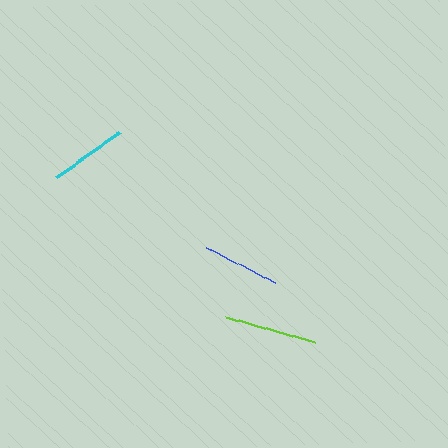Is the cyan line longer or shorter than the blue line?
The cyan line is longer than the blue line.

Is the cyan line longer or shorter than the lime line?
The lime line is longer than the cyan line.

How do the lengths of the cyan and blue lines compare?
The cyan and blue lines are approximately the same length.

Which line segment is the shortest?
The blue line is the shortest at approximately 78 pixels.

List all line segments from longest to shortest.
From longest to shortest: lime, cyan, blue.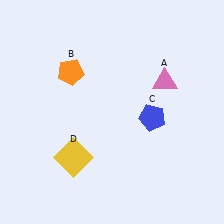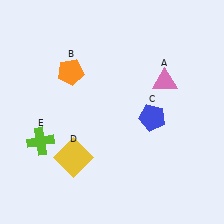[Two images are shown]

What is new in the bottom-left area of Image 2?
A lime cross (E) was added in the bottom-left area of Image 2.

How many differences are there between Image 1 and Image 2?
There is 1 difference between the two images.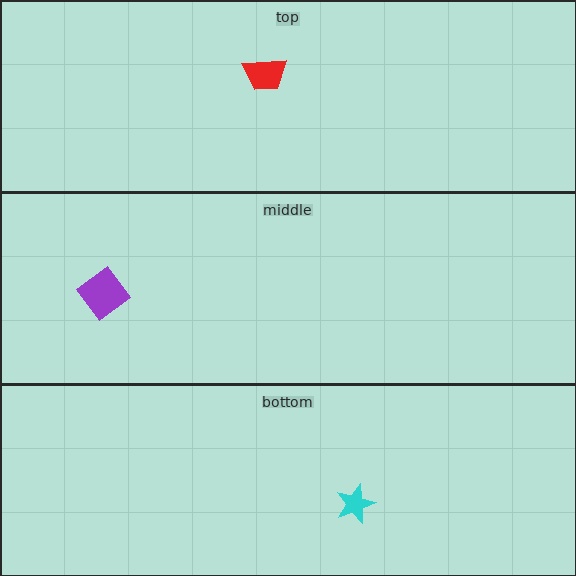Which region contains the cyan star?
The bottom region.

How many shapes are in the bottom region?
1.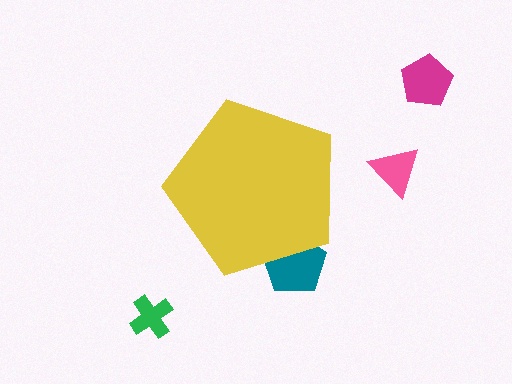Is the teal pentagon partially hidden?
Yes, the teal pentagon is partially hidden behind the yellow pentagon.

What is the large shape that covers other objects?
A yellow pentagon.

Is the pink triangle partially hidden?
No, the pink triangle is fully visible.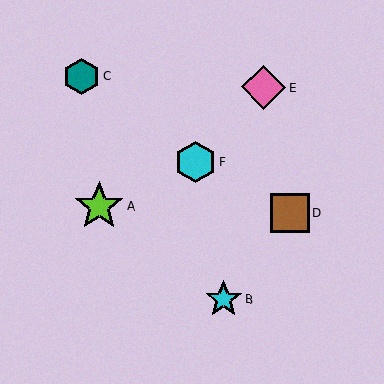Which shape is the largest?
The lime star (labeled A) is the largest.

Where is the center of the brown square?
The center of the brown square is at (290, 212).